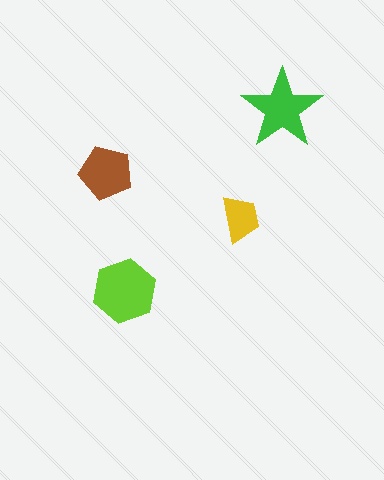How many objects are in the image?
There are 4 objects in the image.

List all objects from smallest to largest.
The yellow trapezoid, the brown pentagon, the green star, the lime hexagon.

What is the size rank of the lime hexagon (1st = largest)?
1st.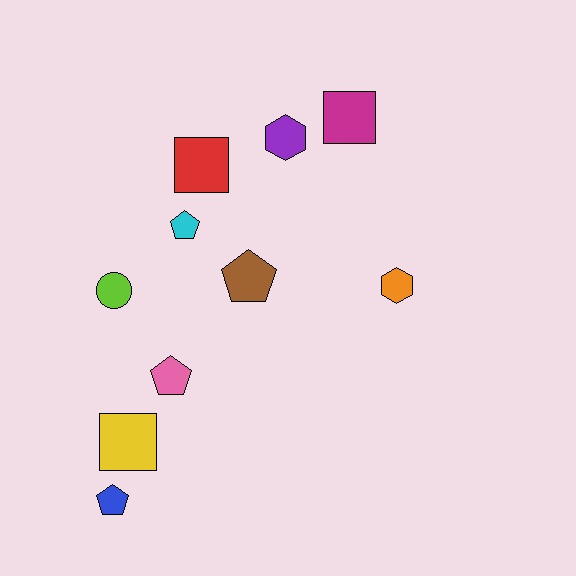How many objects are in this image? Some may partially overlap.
There are 10 objects.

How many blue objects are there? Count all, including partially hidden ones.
There is 1 blue object.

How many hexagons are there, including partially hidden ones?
There are 2 hexagons.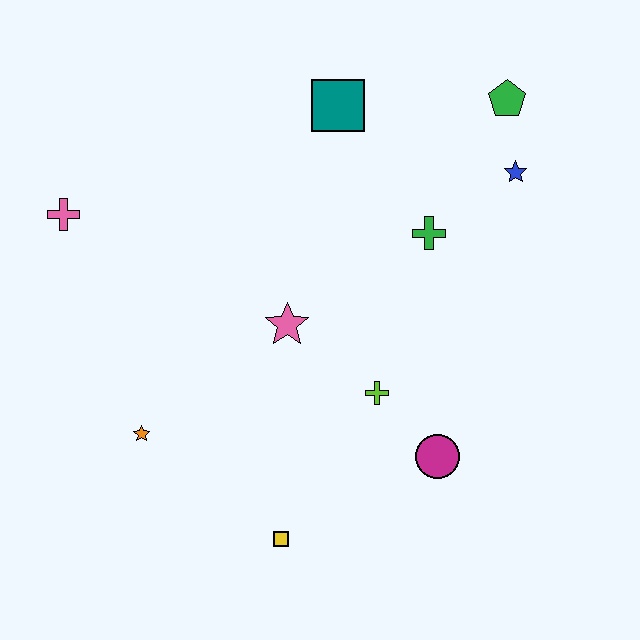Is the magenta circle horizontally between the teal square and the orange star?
No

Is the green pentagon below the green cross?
No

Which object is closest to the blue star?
The green pentagon is closest to the blue star.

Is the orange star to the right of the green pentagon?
No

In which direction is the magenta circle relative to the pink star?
The magenta circle is to the right of the pink star.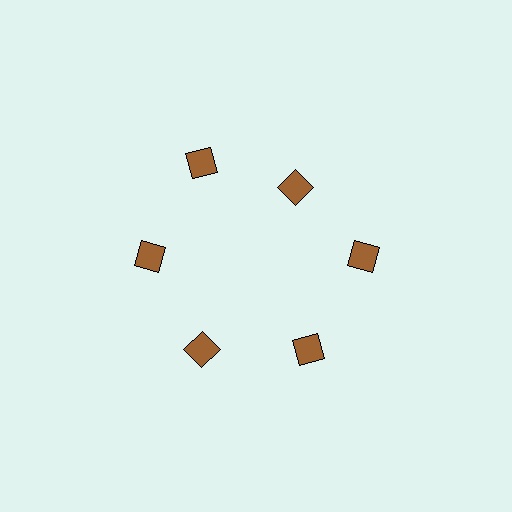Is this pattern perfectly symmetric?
No. The 6 brown diamonds are arranged in a ring, but one element near the 1 o'clock position is pulled inward toward the center, breaking the 6-fold rotational symmetry.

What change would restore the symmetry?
The symmetry would be restored by moving it outward, back onto the ring so that all 6 diamonds sit at equal angles and equal distance from the center.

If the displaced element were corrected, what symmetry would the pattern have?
It would have 6-fold rotational symmetry — the pattern would map onto itself every 60 degrees.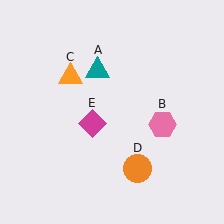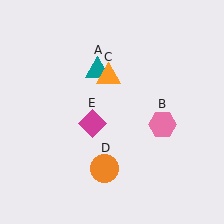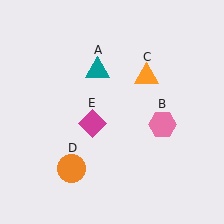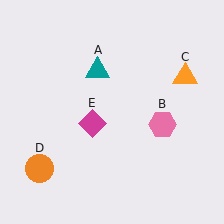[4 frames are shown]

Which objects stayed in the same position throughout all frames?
Teal triangle (object A) and pink hexagon (object B) and magenta diamond (object E) remained stationary.